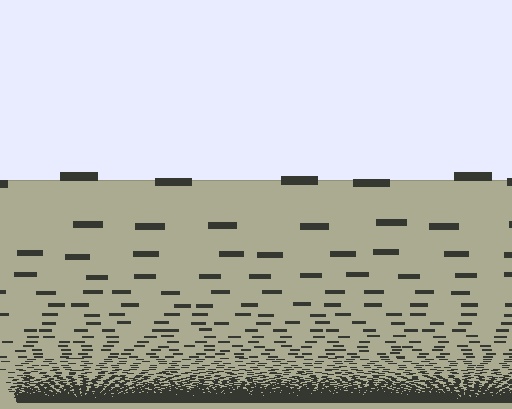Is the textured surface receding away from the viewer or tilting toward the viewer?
The surface appears to tilt toward the viewer. Texture elements get larger and sparser toward the top.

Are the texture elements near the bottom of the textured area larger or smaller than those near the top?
Smaller. The gradient is inverted — elements near the bottom are smaller and denser.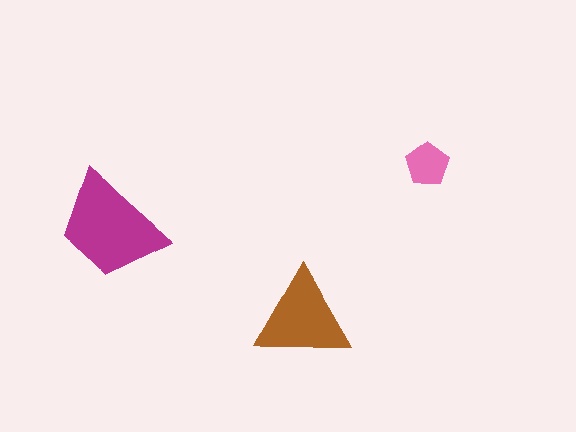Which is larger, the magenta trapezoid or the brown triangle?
The magenta trapezoid.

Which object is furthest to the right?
The pink pentagon is rightmost.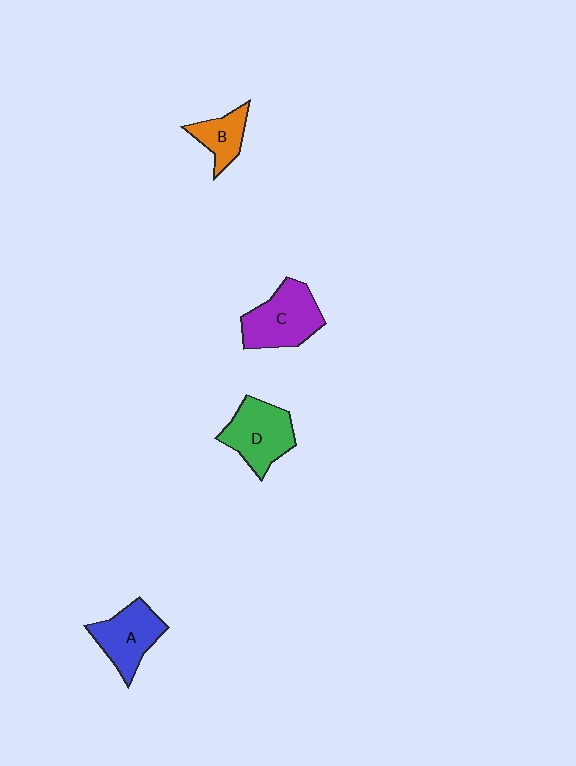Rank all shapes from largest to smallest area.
From largest to smallest: C (purple), D (green), A (blue), B (orange).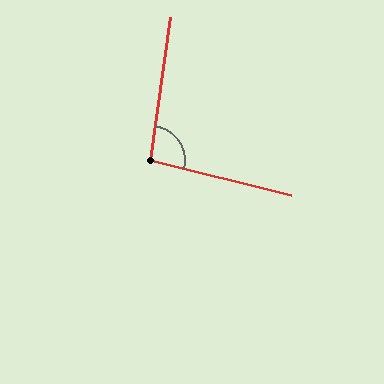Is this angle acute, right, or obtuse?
It is obtuse.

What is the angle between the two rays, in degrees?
Approximately 96 degrees.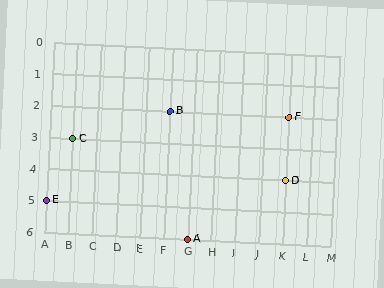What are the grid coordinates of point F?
Point F is at grid coordinates (K, 2).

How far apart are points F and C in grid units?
Points F and C are 9 columns and 1 row apart (about 9.1 grid units diagonally).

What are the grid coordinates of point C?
Point C is at grid coordinates (B, 3).